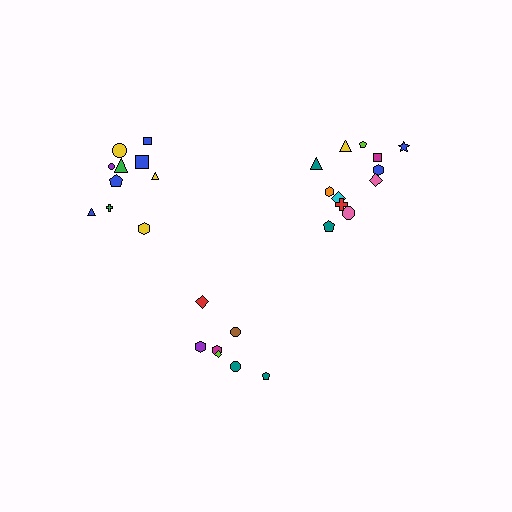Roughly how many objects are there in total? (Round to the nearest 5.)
Roughly 30 objects in total.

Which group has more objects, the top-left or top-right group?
The top-right group.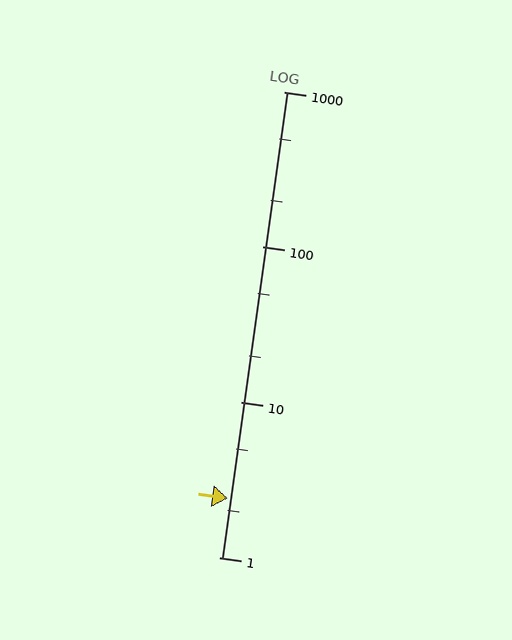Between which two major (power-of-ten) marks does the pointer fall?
The pointer is between 1 and 10.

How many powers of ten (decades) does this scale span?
The scale spans 3 decades, from 1 to 1000.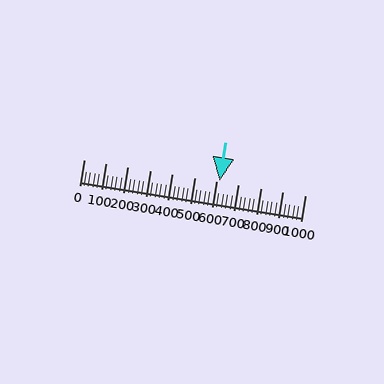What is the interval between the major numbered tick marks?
The major tick marks are spaced 100 units apart.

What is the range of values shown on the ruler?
The ruler shows values from 0 to 1000.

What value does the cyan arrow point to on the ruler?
The cyan arrow points to approximately 613.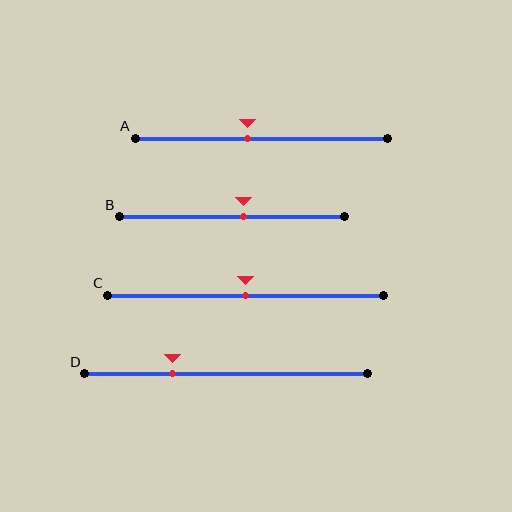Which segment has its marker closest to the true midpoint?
Segment C has its marker closest to the true midpoint.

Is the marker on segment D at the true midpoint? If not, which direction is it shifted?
No, the marker on segment D is shifted to the left by about 19% of the segment length.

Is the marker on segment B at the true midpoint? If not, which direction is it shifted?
No, the marker on segment B is shifted to the right by about 5% of the segment length.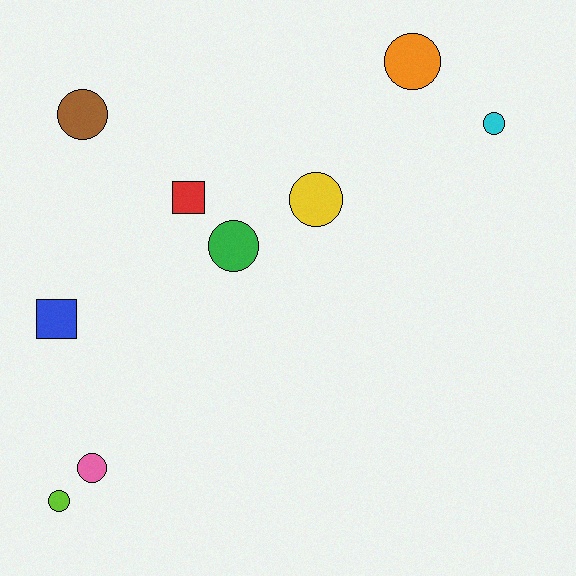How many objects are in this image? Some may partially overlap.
There are 9 objects.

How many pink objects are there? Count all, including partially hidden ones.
There is 1 pink object.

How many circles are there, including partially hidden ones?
There are 7 circles.